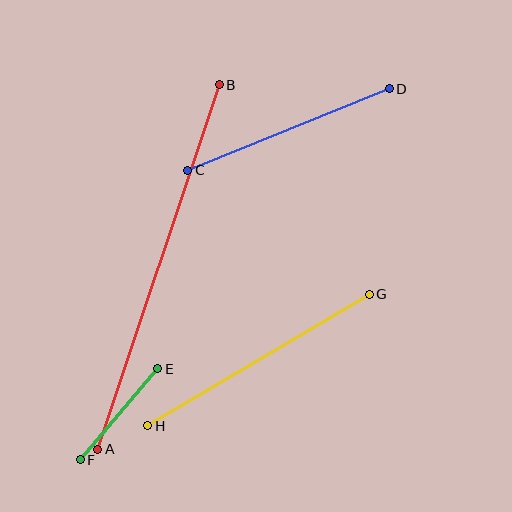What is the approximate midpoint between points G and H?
The midpoint is at approximately (258, 360) pixels.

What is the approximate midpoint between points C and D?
The midpoint is at approximately (288, 130) pixels.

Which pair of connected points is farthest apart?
Points A and B are farthest apart.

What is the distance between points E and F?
The distance is approximately 120 pixels.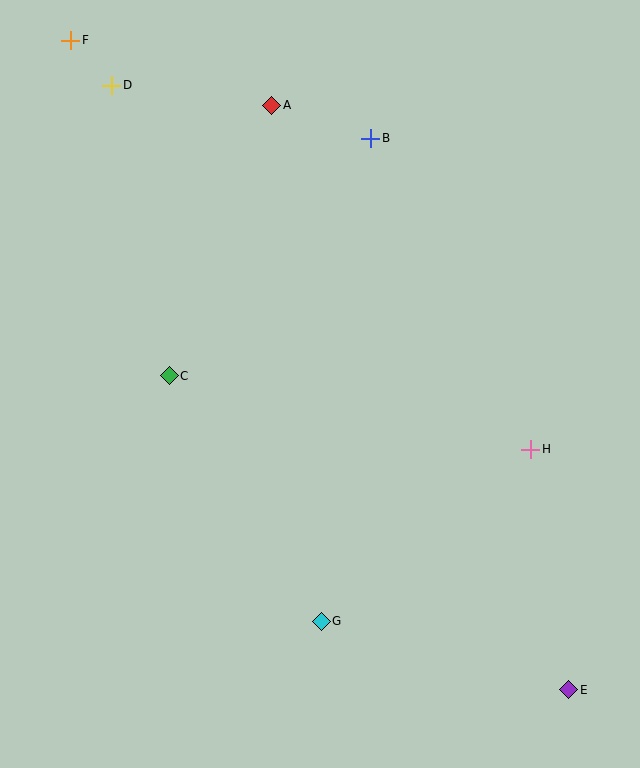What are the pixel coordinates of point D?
Point D is at (112, 85).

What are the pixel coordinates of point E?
Point E is at (569, 690).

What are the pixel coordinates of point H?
Point H is at (531, 449).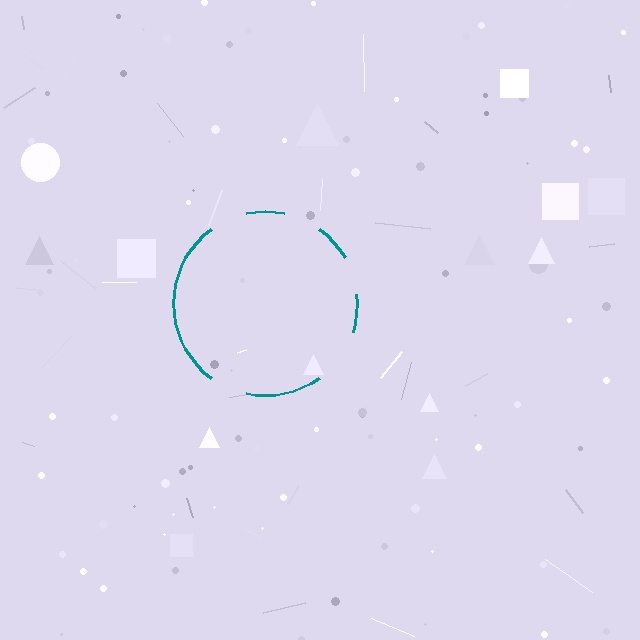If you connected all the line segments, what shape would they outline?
They would outline a circle.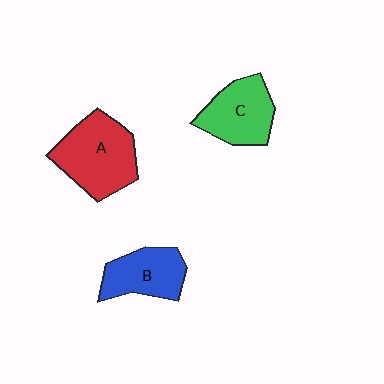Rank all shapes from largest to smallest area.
From largest to smallest: A (red), C (green), B (blue).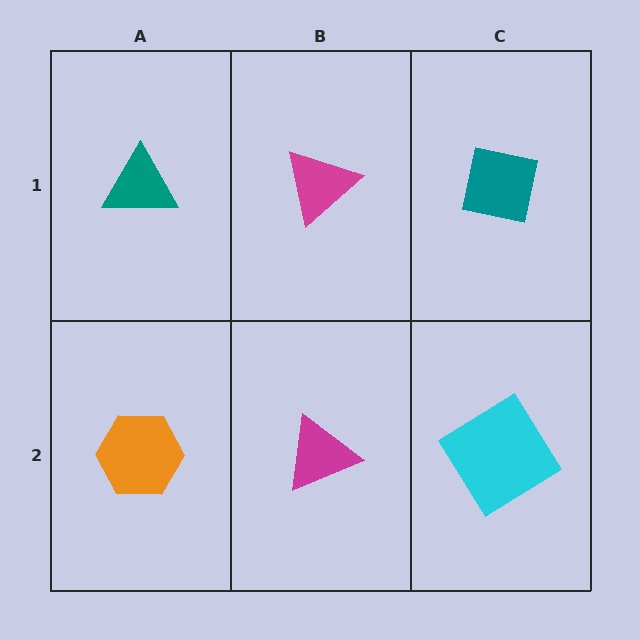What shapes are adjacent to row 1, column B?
A magenta triangle (row 2, column B), a teal triangle (row 1, column A), a teal square (row 1, column C).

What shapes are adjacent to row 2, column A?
A teal triangle (row 1, column A), a magenta triangle (row 2, column B).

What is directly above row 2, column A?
A teal triangle.